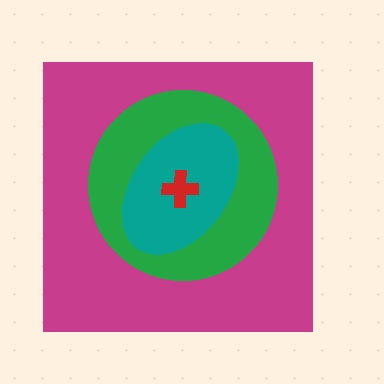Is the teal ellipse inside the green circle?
Yes.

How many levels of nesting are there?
4.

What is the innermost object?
The red cross.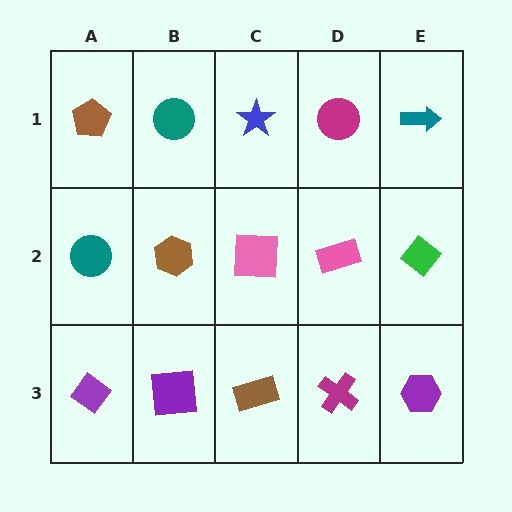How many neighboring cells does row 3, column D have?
3.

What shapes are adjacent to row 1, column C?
A pink square (row 2, column C), a teal circle (row 1, column B), a magenta circle (row 1, column D).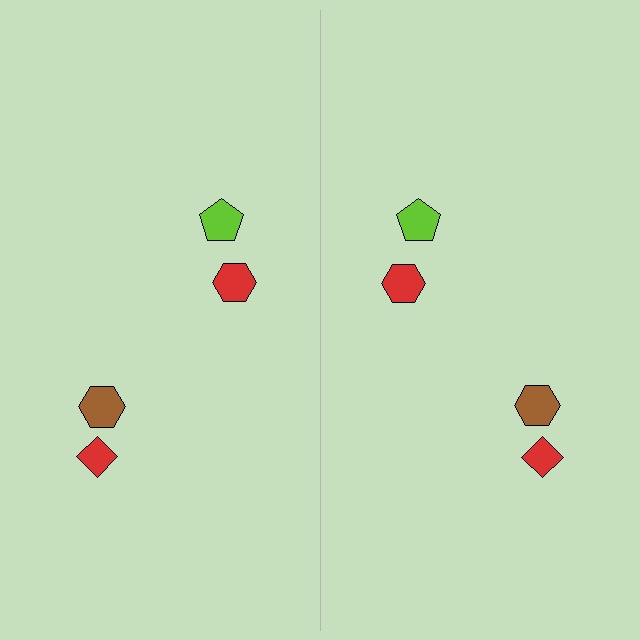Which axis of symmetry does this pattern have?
The pattern has a vertical axis of symmetry running through the center of the image.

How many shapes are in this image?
There are 8 shapes in this image.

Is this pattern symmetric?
Yes, this pattern has bilateral (reflection) symmetry.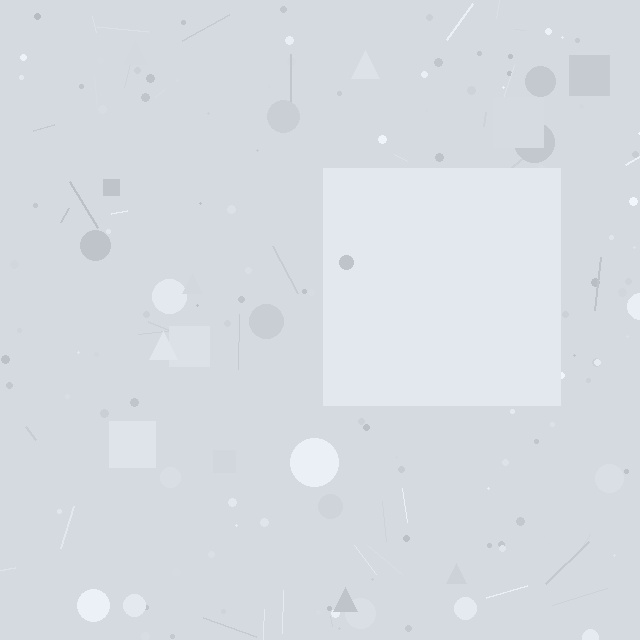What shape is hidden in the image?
A square is hidden in the image.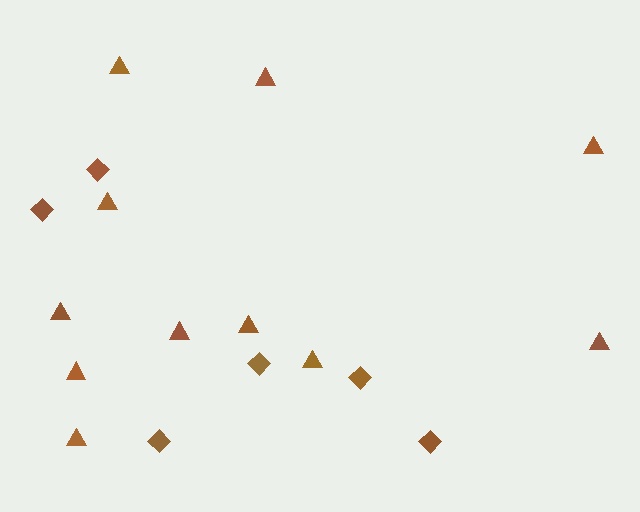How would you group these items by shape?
There are 2 groups: one group of diamonds (6) and one group of triangles (11).